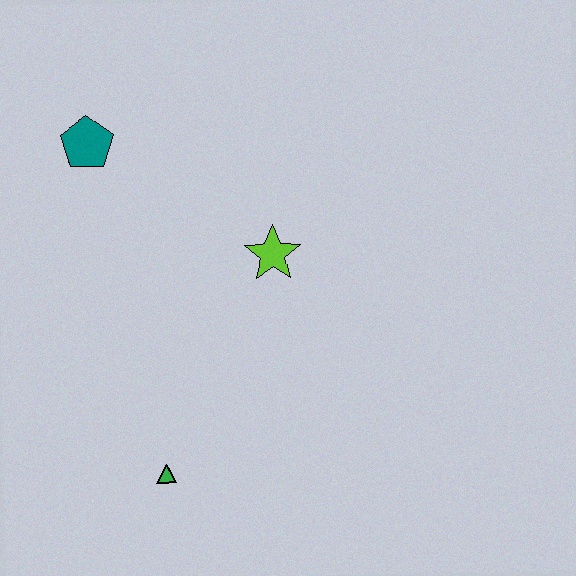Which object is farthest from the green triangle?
The teal pentagon is farthest from the green triangle.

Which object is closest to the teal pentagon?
The lime star is closest to the teal pentagon.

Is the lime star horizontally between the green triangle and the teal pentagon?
No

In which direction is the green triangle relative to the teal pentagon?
The green triangle is below the teal pentagon.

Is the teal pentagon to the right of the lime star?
No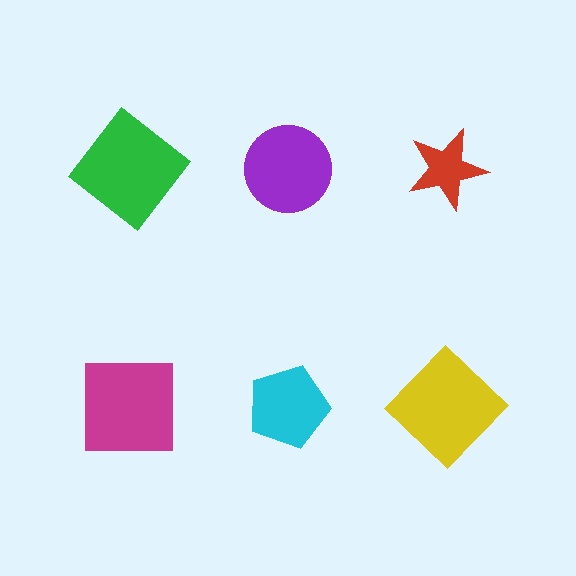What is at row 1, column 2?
A purple circle.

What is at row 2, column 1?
A magenta square.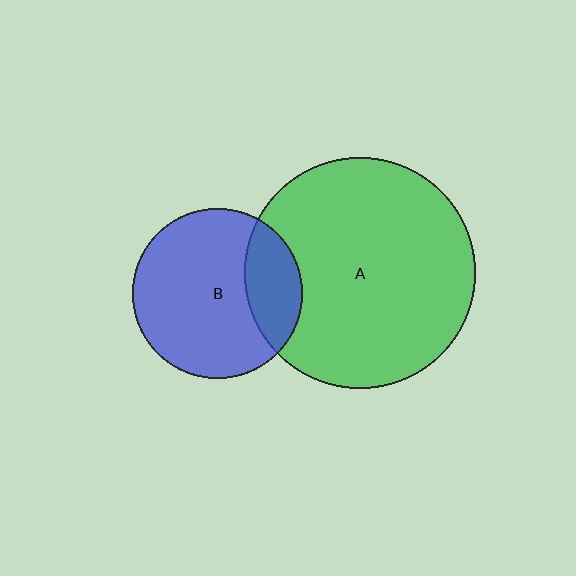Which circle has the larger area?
Circle A (green).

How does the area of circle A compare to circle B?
Approximately 1.8 times.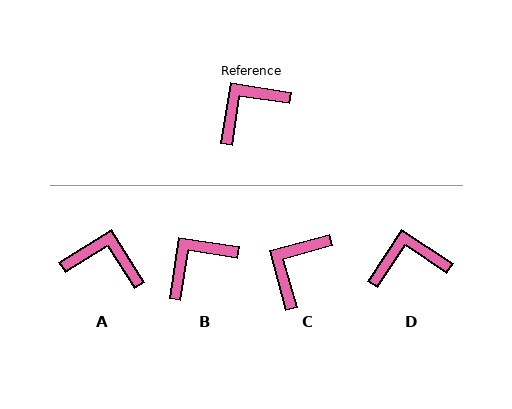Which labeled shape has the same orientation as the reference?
B.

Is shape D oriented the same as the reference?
No, it is off by about 25 degrees.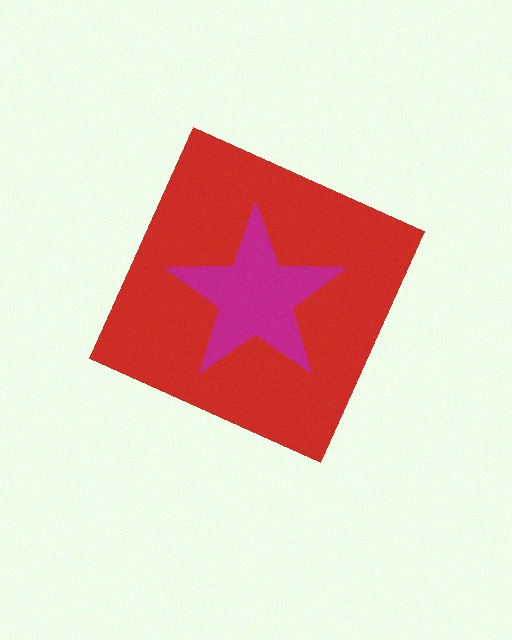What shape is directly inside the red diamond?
The magenta star.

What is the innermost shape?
The magenta star.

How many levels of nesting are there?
2.